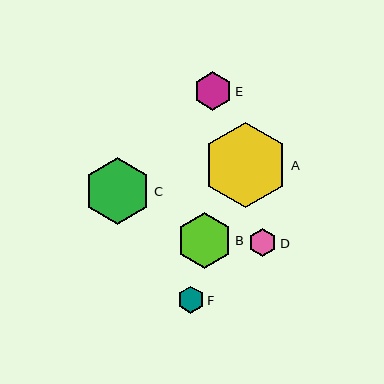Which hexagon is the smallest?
Hexagon F is the smallest with a size of approximately 27 pixels.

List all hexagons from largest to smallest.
From largest to smallest: A, C, B, E, D, F.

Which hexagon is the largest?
Hexagon A is the largest with a size of approximately 85 pixels.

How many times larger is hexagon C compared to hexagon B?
Hexagon C is approximately 1.2 times the size of hexagon B.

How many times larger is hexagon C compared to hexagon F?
Hexagon C is approximately 2.5 times the size of hexagon F.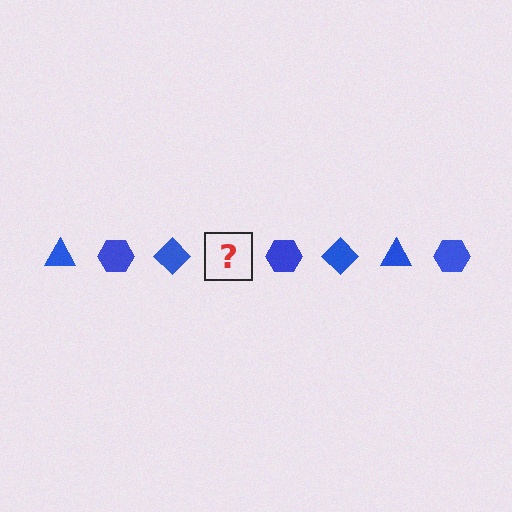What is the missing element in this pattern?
The missing element is a blue triangle.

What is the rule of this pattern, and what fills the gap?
The rule is that the pattern cycles through triangle, hexagon, diamond shapes in blue. The gap should be filled with a blue triangle.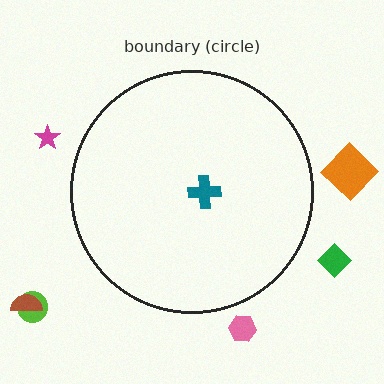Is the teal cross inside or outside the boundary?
Inside.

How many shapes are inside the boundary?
1 inside, 6 outside.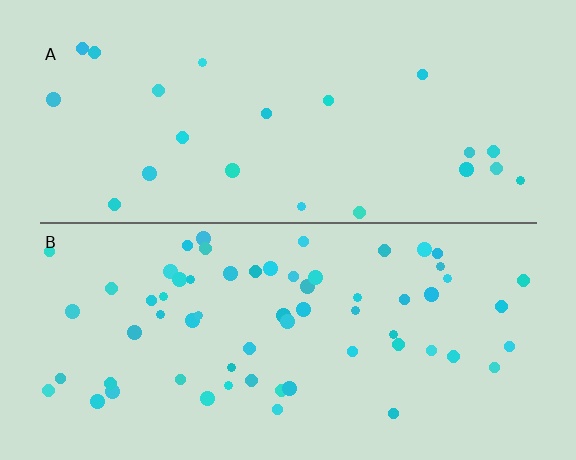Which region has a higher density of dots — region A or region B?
B (the bottom).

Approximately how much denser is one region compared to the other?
Approximately 2.9× — region B over region A.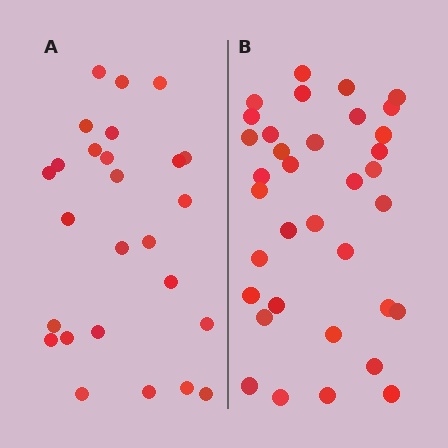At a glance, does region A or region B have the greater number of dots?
Region B (the right region) has more dots.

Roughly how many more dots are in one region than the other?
Region B has roughly 8 or so more dots than region A.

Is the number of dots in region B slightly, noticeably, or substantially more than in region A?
Region B has noticeably more, but not dramatically so. The ratio is roughly 1.3 to 1.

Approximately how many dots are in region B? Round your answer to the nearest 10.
About 40 dots. (The exact count is 35, which rounds to 40.)